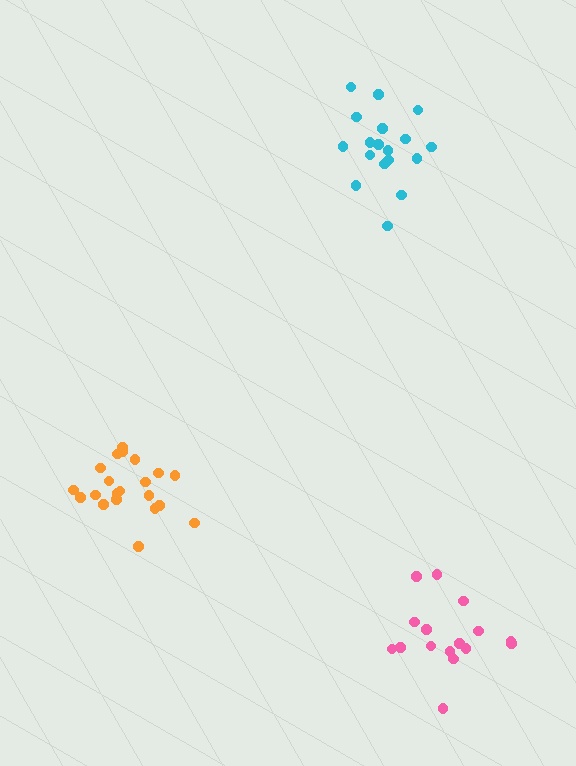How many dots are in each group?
Group 1: 16 dots, Group 2: 18 dots, Group 3: 21 dots (55 total).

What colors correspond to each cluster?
The clusters are colored: pink, cyan, orange.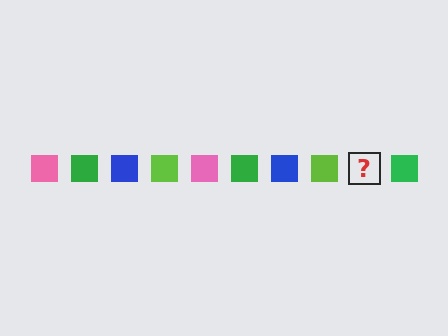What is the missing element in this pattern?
The missing element is a pink square.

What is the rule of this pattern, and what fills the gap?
The rule is that the pattern cycles through pink, green, blue, lime squares. The gap should be filled with a pink square.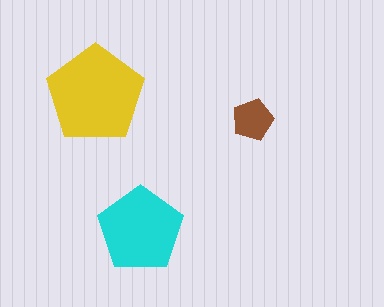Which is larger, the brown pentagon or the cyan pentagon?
The cyan one.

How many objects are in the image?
There are 3 objects in the image.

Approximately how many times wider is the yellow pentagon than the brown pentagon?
About 2.5 times wider.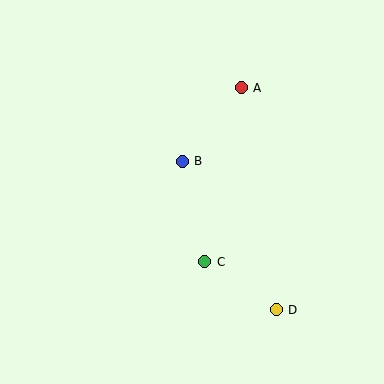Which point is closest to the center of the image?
Point B at (182, 161) is closest to the center.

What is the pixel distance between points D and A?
The distance between D and A is 225 pixels.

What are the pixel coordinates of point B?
Point B is at (182, 161).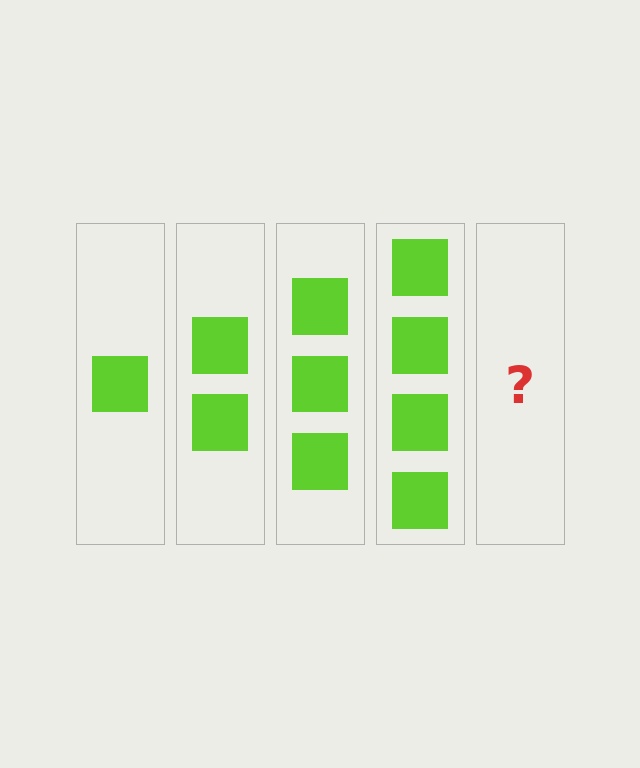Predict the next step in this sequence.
The next step is 5 squares.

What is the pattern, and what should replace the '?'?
The pattern is that each step adds one more square. The '?' should be 5 squares.